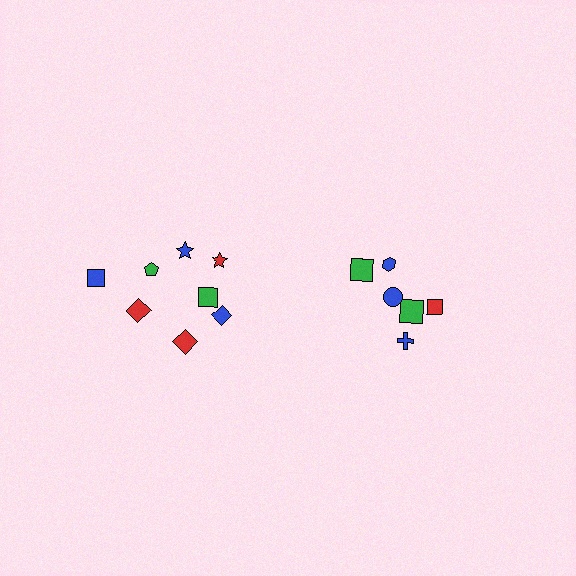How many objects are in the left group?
There are 8 objects.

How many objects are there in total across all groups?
There are 14 objects.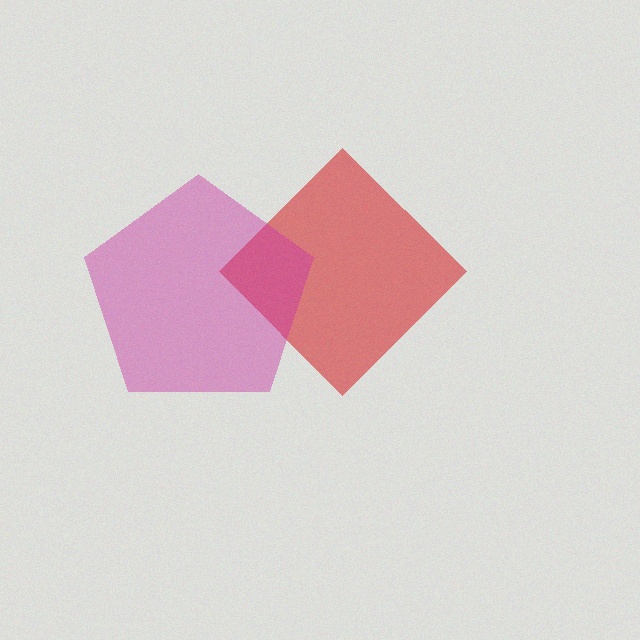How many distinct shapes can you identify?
There are 2 distinct shapes: a red diamond, a magenta pentagon.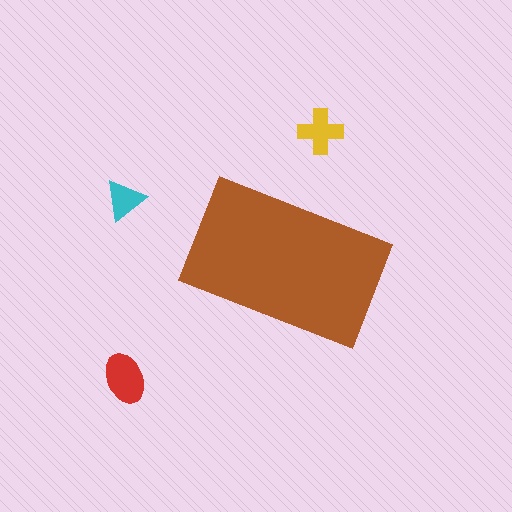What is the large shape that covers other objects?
A brown rectangle.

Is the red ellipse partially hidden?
No, the red ellipse is fully visible.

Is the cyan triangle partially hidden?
No, the cyan triangle is fully visible.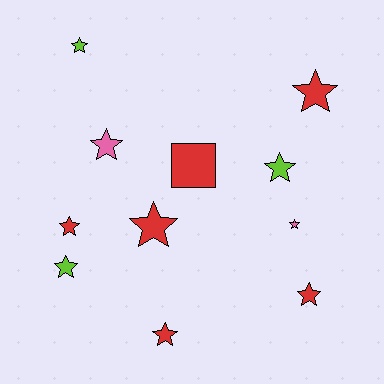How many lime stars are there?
There are 3 lime stars.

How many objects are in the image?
There are 11 objects.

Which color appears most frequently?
Red, with 6 objects.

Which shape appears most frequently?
Star, with 10 objects.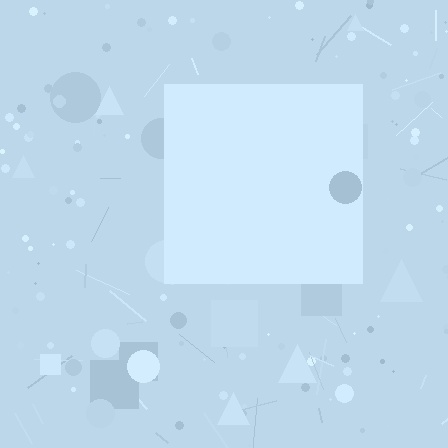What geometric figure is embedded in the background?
A square is embedded in the background.